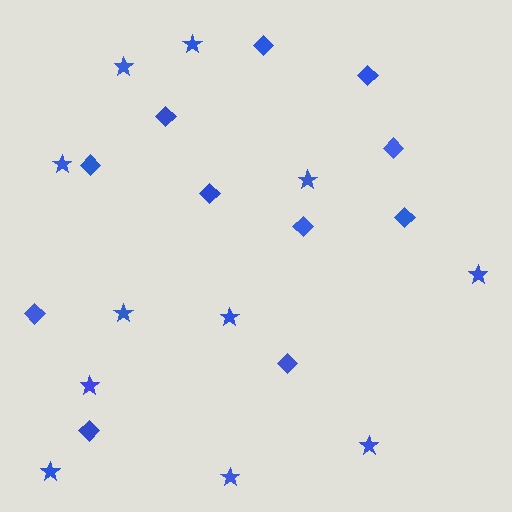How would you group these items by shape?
There are 2 groups: one group of diamonds (11) and one group of stars (11).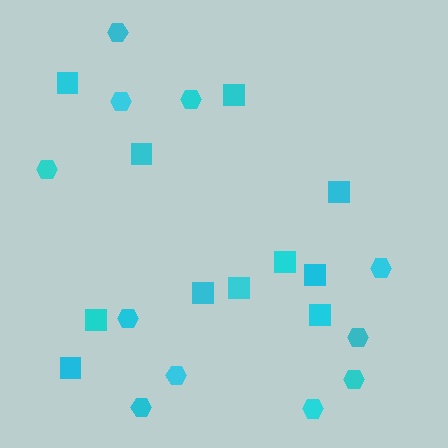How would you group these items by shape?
There are 2 groups: one group of squares (11) and one group of hexagons (11).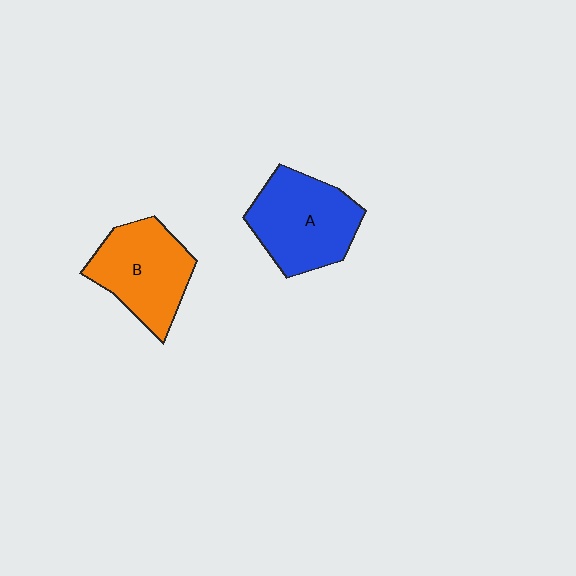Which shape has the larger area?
Shape A (blue).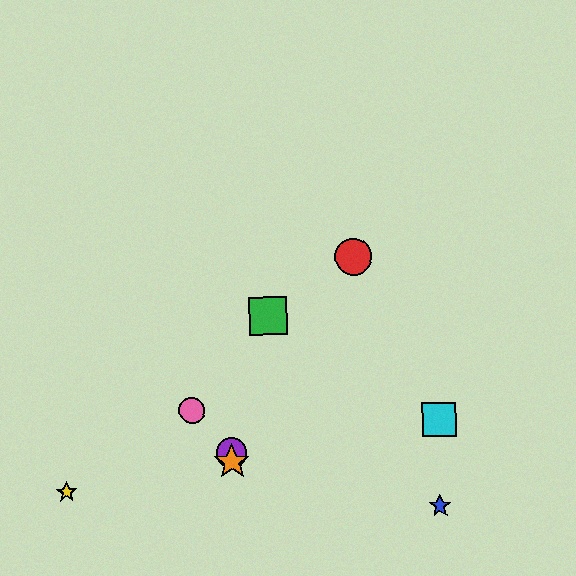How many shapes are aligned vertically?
2 shapes (the purple circle, the orange star) are aligned vertically.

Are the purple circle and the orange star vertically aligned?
Yes, both are at x≈232.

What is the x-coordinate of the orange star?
The orange star is at x≈232.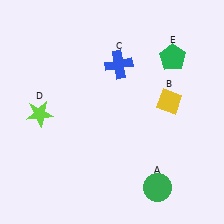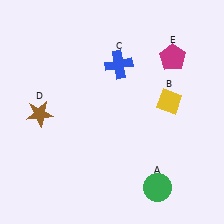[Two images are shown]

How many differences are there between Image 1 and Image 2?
There are 2 differences between the two images.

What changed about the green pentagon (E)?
In Image 1, E is green. In Image 2, it changed to magenta.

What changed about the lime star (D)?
In Image 1, D is lime. In Image 2, it changed to brown.